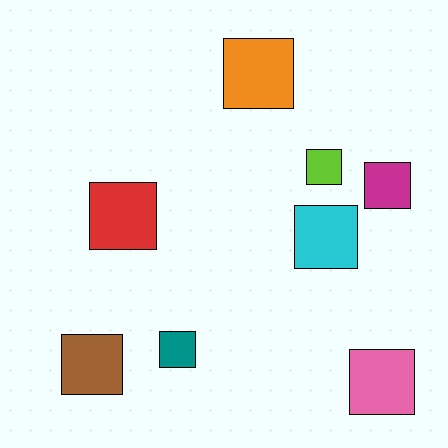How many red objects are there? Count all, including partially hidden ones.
There is 1 red object.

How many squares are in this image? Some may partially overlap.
There are 8 squares.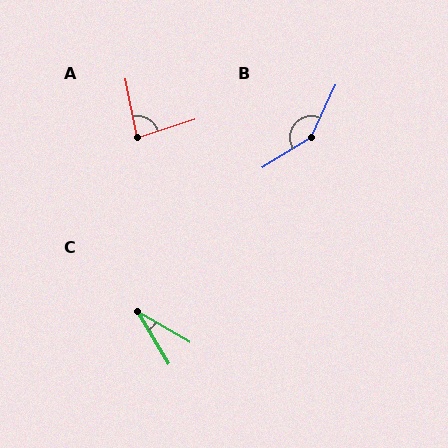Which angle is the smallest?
C, at approximately 29 degrees.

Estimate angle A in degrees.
Approximately 83 degrees.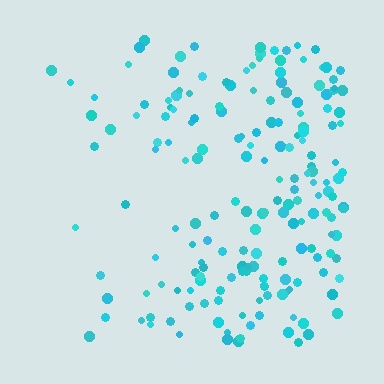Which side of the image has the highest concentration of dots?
The right.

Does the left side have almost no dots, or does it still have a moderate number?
Still a moderate number, just noticeably fewer than the right.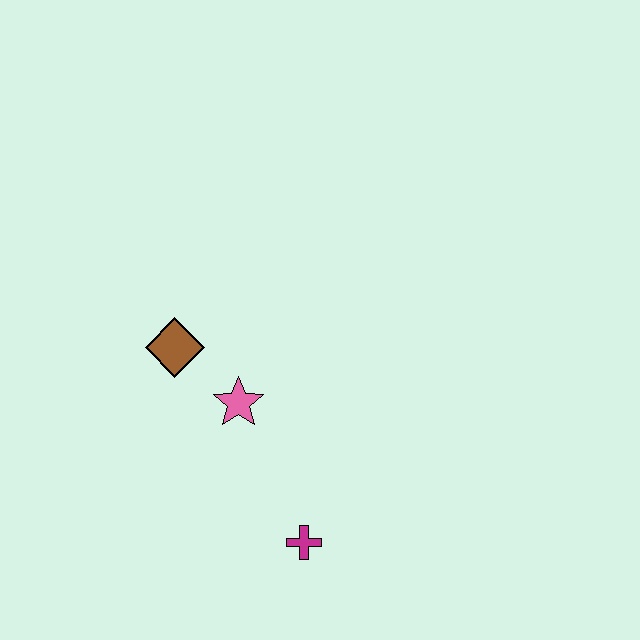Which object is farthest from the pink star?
The magenta cross is farthest from the pink star.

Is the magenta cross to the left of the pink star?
No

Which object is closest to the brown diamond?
The pink star is closest to the brown diamond.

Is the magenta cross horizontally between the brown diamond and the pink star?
No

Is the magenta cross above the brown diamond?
No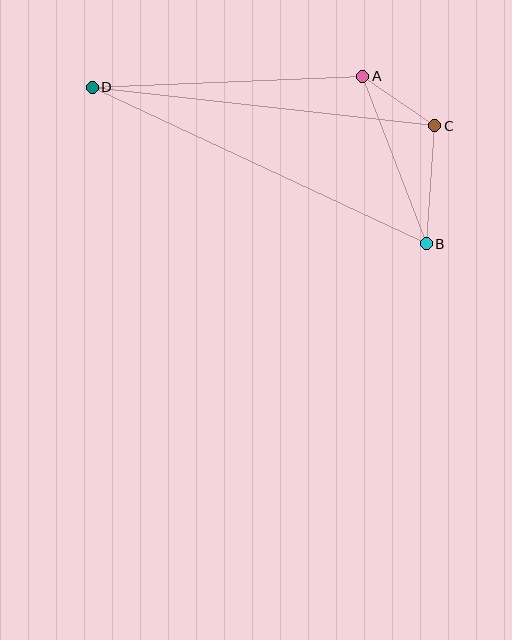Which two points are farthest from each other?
Points B and D are farthest from each other.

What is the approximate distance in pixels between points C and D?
The distance between C and D is approximately 345 pixels.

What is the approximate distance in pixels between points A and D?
The distance between A and D is approximately 271 pixels.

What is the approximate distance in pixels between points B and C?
The distance between B and C is approximately 118 pixels.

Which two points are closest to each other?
Points A and C are closest to each other.